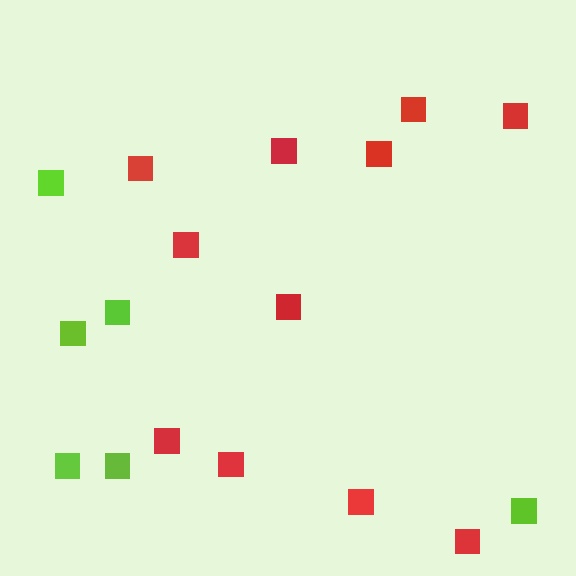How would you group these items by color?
There are 2 groups: one group of lime squares (6) and one group of red squares (11).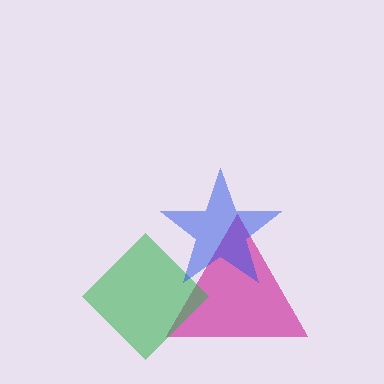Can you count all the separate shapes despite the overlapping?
Yes, there are 3 separate shapes.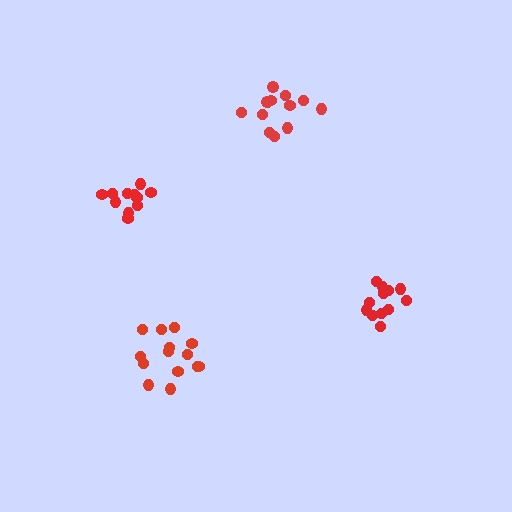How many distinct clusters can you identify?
There are 4 distinct clusters.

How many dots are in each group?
Group 1: 11 dots, Group 2: 14 dots, Group 3: 13 dots, Group 4: 12 dots (50 total).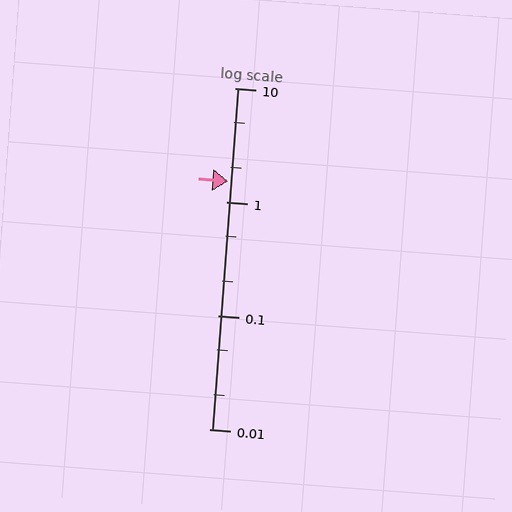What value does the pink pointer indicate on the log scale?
The pointer indicates approximately 1.5.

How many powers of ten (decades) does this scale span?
The scale spans 3 decades, from 0.01 to 10.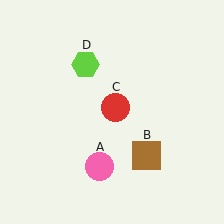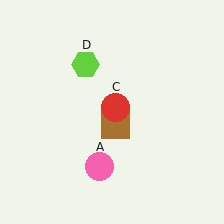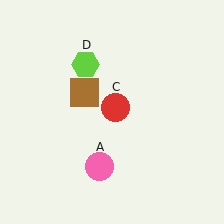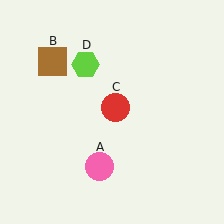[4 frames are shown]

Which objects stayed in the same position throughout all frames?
Pink circle (object A) and red circle (object C) and lime hexagon (object D) remained stationary.